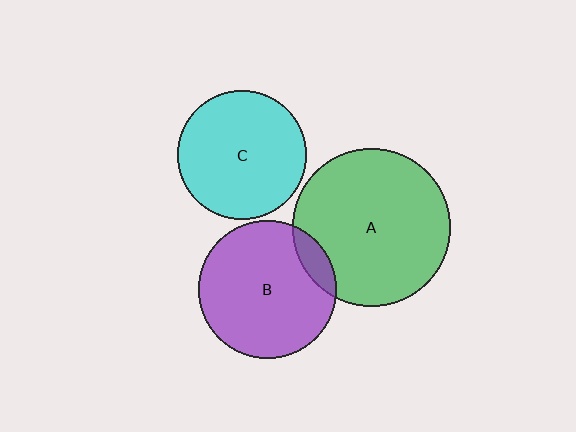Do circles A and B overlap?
Yes.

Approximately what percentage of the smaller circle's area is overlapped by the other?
Approximately 10%.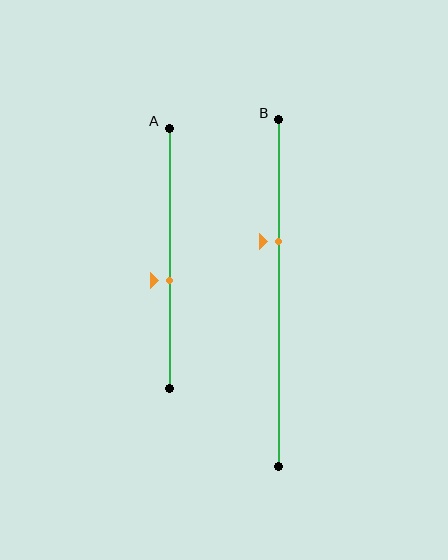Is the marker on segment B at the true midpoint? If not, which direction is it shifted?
No, the marker on segment B is shifted upward by about 15% of the segment length.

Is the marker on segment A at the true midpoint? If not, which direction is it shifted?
No, the marker on segment A is shifted downward by about 9% of the segment length.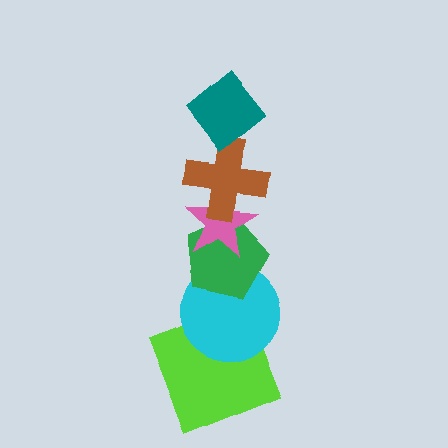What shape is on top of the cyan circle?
The green pentagon is on top of the cyan circle.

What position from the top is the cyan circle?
The cyan circle is 5th from the top.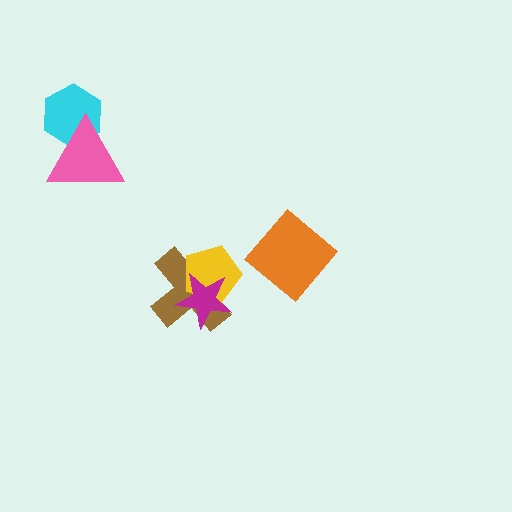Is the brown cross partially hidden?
Yes, it is partially covered by another shape.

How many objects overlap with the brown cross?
2 objects overlap with the brown cross.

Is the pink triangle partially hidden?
No, no other shape covers it.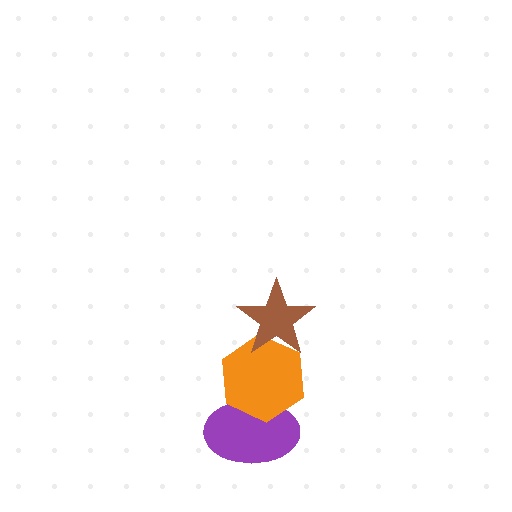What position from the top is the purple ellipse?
The purple ellipse is 3rd from the top.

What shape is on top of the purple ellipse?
The orange hexagon is on top of the purple ellipse.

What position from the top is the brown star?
The brown star is 1st from the top.